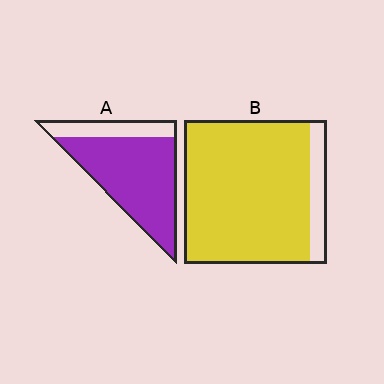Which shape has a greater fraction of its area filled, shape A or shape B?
Shape B.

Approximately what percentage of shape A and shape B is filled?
A is approximately 80% and B is approximately 90%.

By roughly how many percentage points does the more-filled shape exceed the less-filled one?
By roughly 10 percentage points (B over A).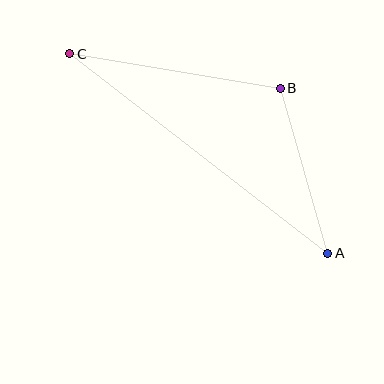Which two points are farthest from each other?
Points A and C are farthest from each other.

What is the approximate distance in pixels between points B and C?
The distance between B and C is approximately 213 pixels.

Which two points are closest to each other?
Points A and B are closest to each other.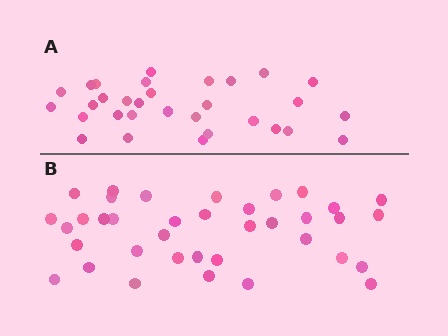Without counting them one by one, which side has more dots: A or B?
Region B (the bottom region) has more dots.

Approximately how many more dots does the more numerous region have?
Region B has about 6 more dots than region A.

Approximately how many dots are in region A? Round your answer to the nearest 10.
About 30 dots. (The exact count is 31, which rounds to 30.)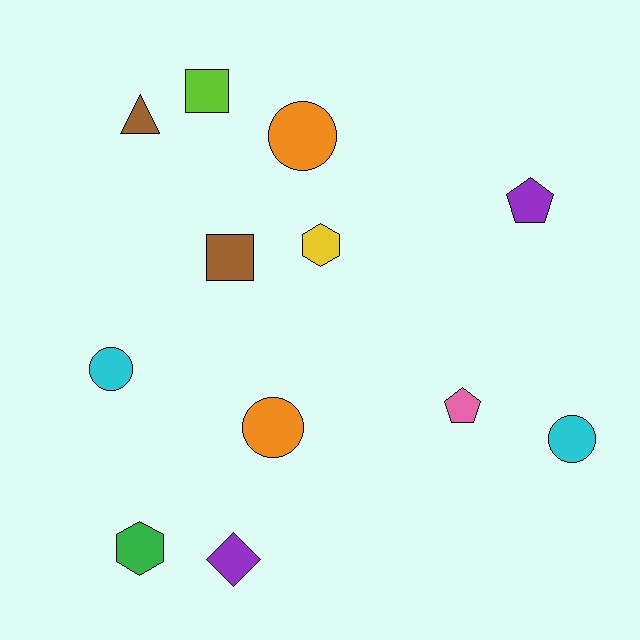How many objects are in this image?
There are 12 objects.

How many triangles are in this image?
There is 1 triangle.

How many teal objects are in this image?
There are no teal objects.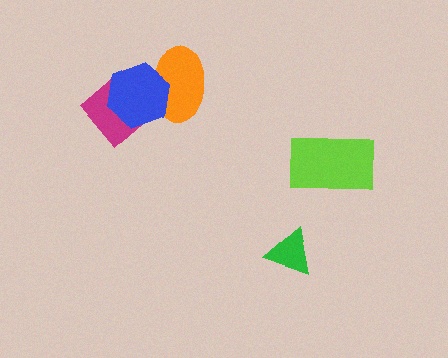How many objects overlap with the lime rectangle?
0 objects overlap with the lime rectangle.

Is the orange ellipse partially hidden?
Yes, it is partially covered by another shape.